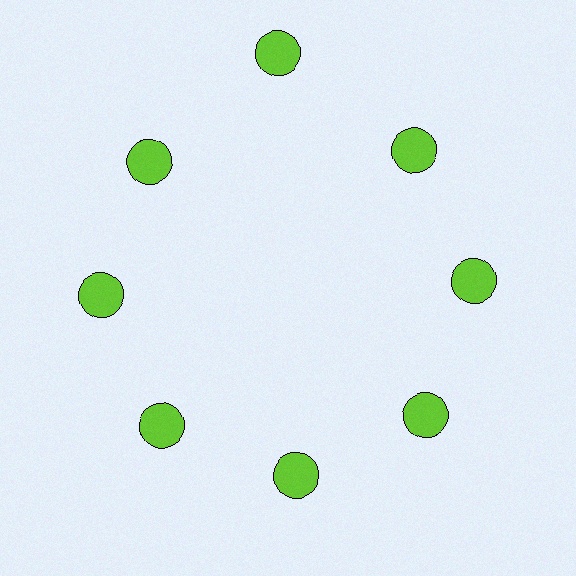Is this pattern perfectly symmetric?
No. The 8 lime circles are arranged in a ring, but one element near the 12 o'clock position is pushed outward from the center, breaking the 8-fold rotational symmetry.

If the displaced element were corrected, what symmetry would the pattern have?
It would have 8-fold rotational symmetry — the pattern would map onto itself every 45 degrees.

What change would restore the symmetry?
The symmetry would be restored by moving it inward, back onto the ring so that all 8 circles sit at equal angles and equal distance from the center.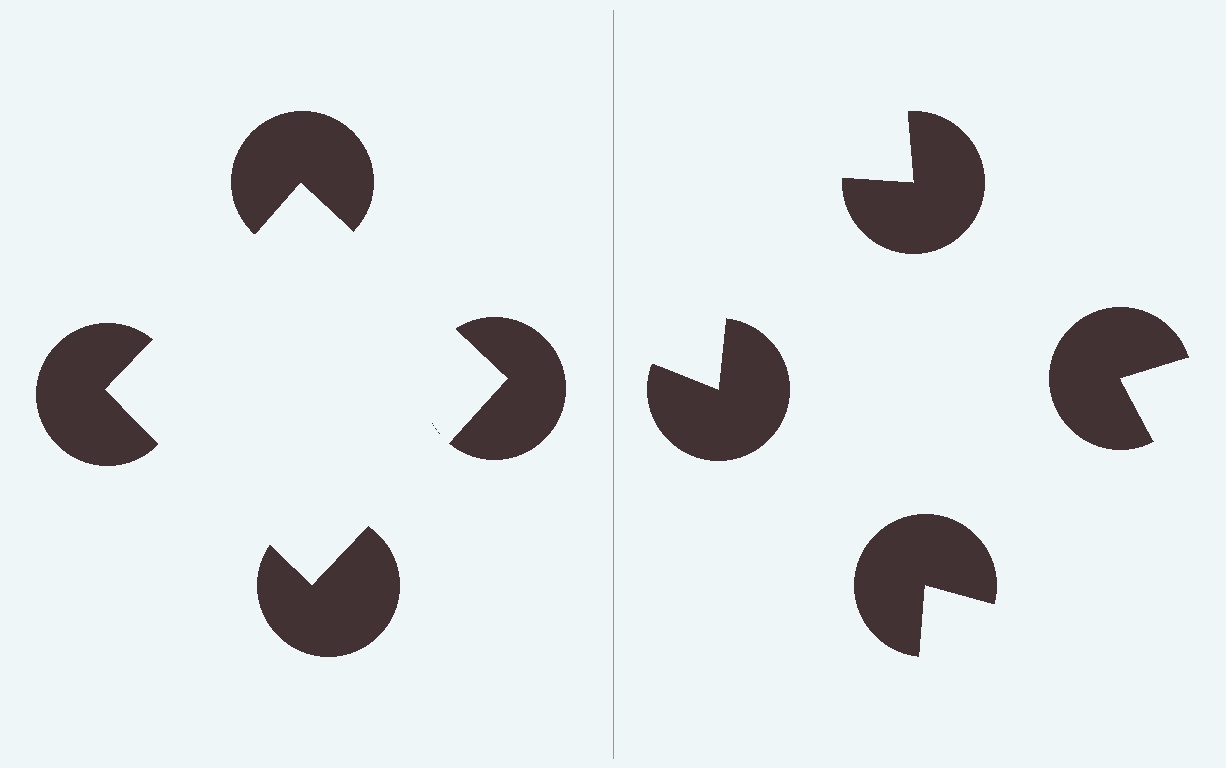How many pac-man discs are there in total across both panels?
8 — 4 on each side.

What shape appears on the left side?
An illusory square.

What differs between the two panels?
The pac-man discs are positioned identically on both sides; only the wedge orientations differ. On the left they align to a square; on the right they are misaligned.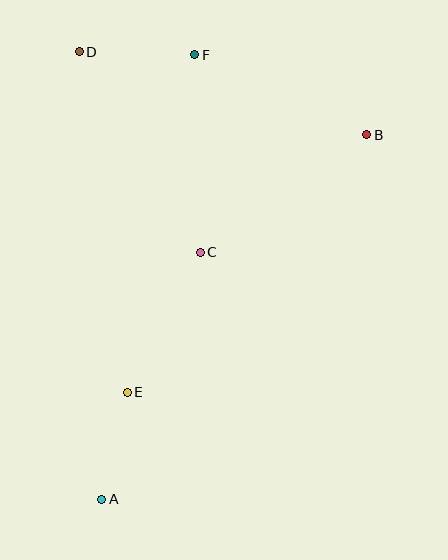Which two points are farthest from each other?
Points A and F are farthest from each other.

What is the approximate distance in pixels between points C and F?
The distance between C and F is approximately 198 pixels.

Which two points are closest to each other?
Points A and E are closest to each other.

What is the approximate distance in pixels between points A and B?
The distance between A and B is approximately 451 pixels.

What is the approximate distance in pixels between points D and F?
The distance between D and F is approximately 115 pixels.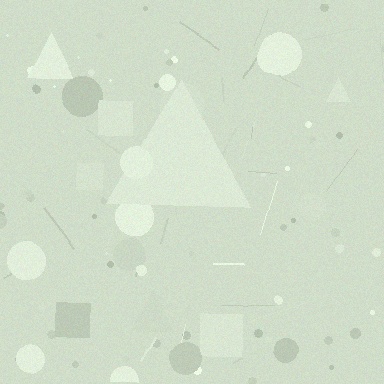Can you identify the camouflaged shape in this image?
The camouflaged shape is a triangle.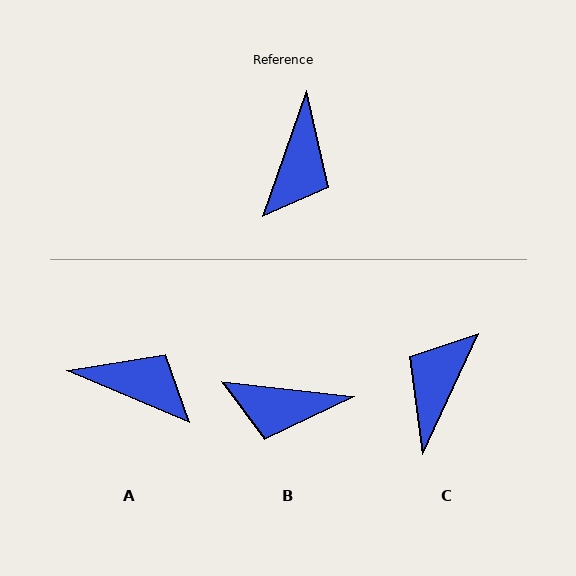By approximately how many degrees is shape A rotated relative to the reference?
Approximately 86 degrees counter-clockwise.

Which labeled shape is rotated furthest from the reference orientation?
C, about 175 degrees away.